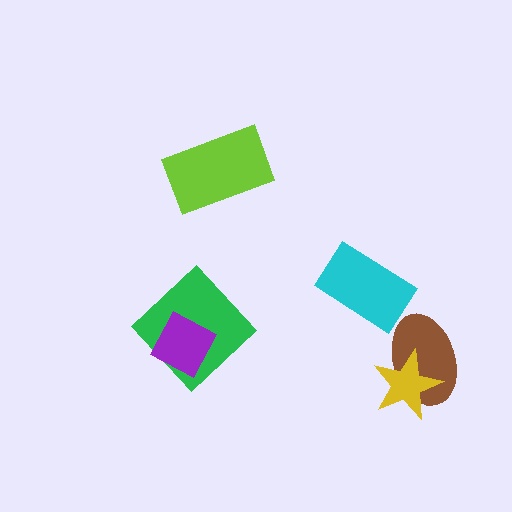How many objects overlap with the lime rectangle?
0 objects overlap with the lime rectangle.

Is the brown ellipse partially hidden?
Yes, it is partially covered by another shape.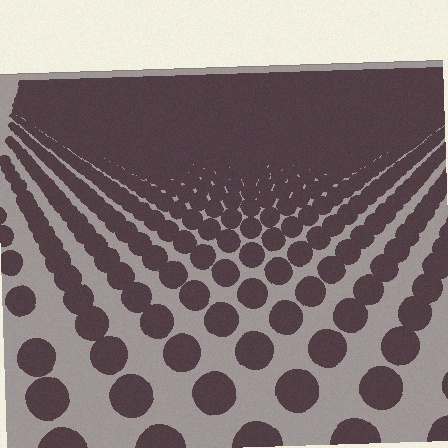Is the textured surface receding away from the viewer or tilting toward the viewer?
The surface is receding away from the viewer. Texture elements get smaller and denser toward the top.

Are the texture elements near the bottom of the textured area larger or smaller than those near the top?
Larger. Near the bottom, elements are closer to the viewer and appear at a bigger on-screen size.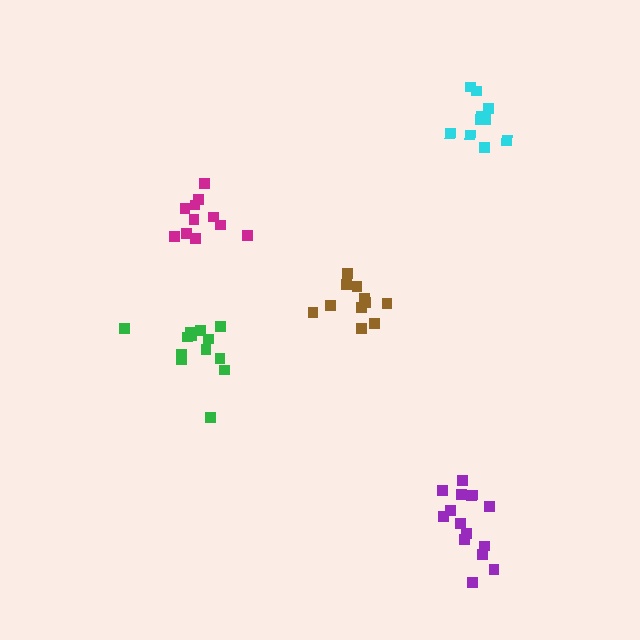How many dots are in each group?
Group 1: 13 dots, Group 2: 11 dots, Group 3: 11 dots, Group 4: 10 dots, Group 5: 14 dots (59 total).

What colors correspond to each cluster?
The clusters are colored: green, magenta, brown, cyan, purple.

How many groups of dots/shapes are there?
There are 5 groups.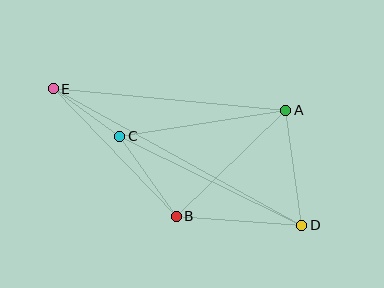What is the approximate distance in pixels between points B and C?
The distance between B and C is approximately 98 pixels.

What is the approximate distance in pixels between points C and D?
The distance between C and D is approximately 202 pixels.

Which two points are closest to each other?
Points C and E are closest to each other.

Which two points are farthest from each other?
Points D and E are farthest from each other.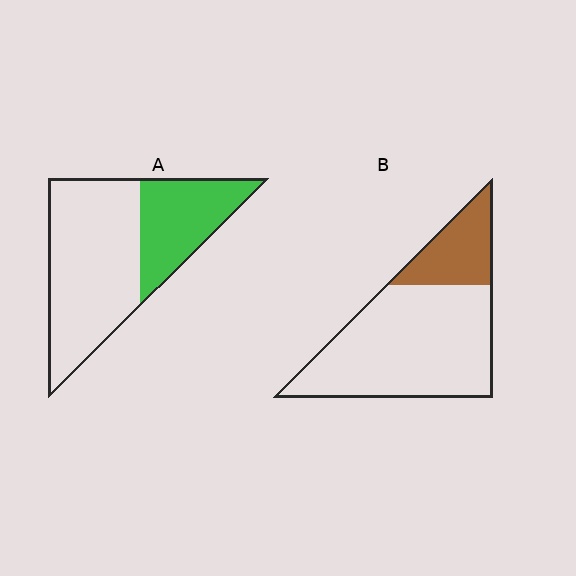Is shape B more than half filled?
No.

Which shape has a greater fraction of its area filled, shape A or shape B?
Shape A.